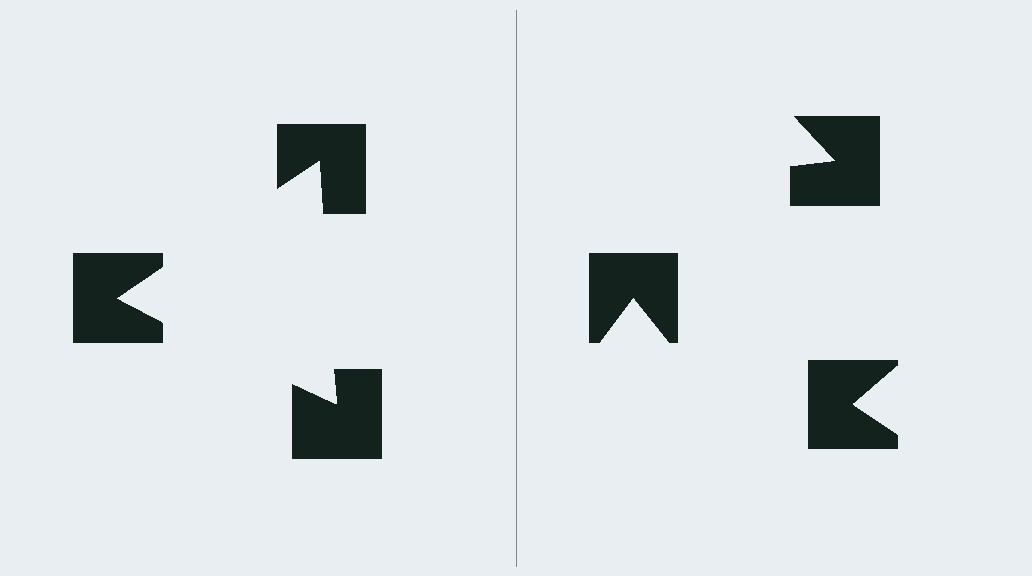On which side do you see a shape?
An illusory triangle appears on the left side. On the right side the wedge cuts are rotated, so no coherent shape forms.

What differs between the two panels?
The notched squares are positioned identically on both sides; only the wedge orientations differ. On the left they align to a triangle; on the right they are misaligned.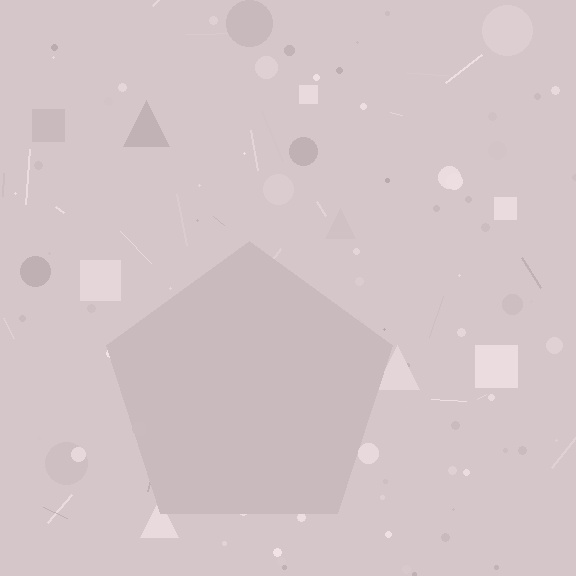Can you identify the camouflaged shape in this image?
The camouflaged shape is a pentagon.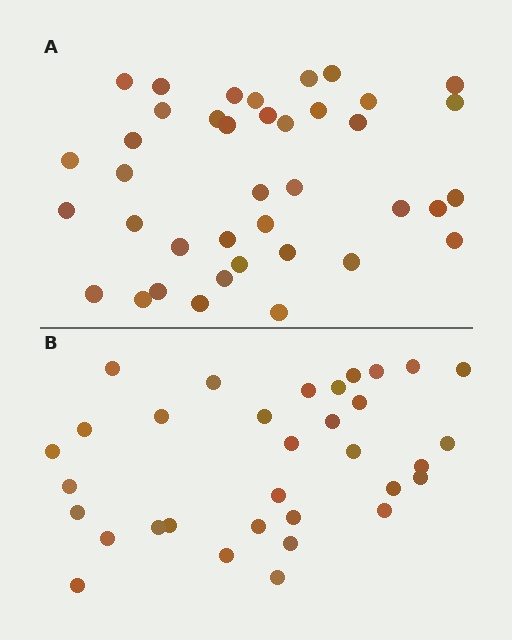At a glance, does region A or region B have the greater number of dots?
Region A (the top region) has more dots.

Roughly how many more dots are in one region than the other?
Region A has about 6 more dots than region B.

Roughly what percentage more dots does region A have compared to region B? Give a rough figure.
About 20% more.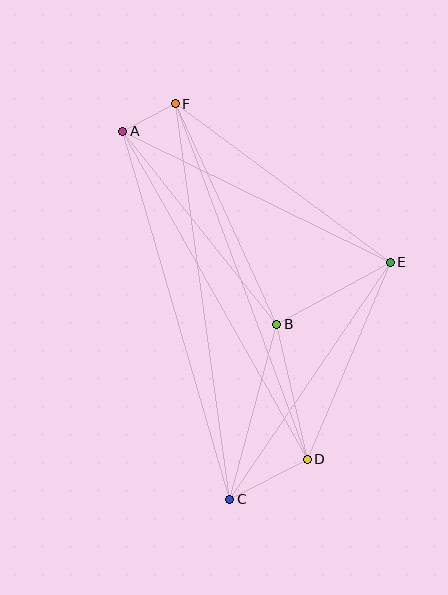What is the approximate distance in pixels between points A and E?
The distance between A and E is approximately 298 pixels.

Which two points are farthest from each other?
Points C and F are farthest from each other.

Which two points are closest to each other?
Points A and F are closest to each other.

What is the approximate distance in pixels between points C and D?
The distance between C and D is approximately 87 pixels.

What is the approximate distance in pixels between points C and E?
The distance between C and E is approximately 286 pixels.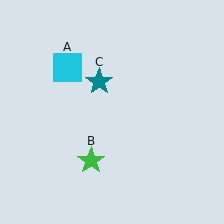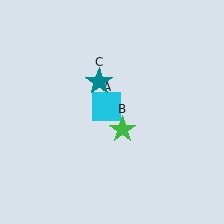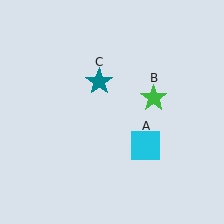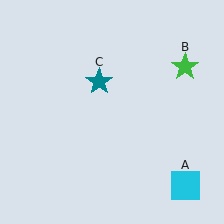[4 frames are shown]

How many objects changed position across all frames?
2 objects changed position: cyan square (object A), green star (object B).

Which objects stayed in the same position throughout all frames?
Teal star (object C) remained stationary.